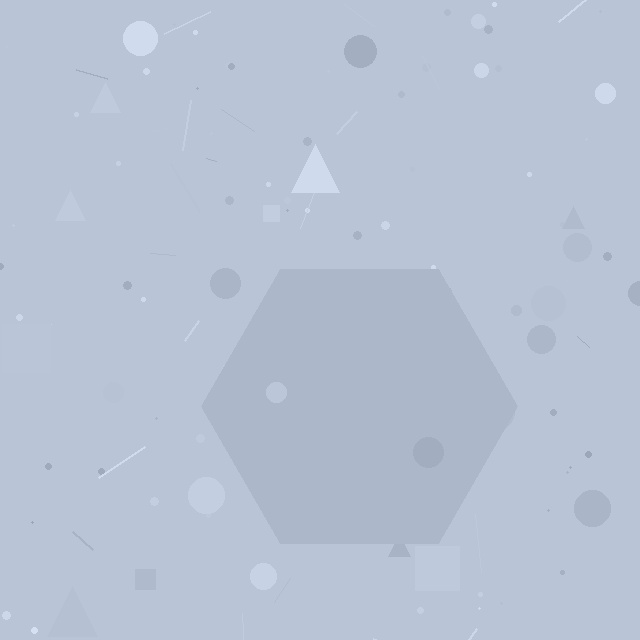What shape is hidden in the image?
A hexagon is hidden in the image.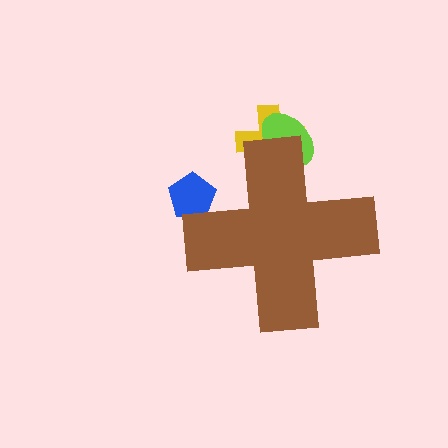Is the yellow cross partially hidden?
Yes, the yellow cross is partially hidden behind the brown cross.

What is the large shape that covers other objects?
A brown cross.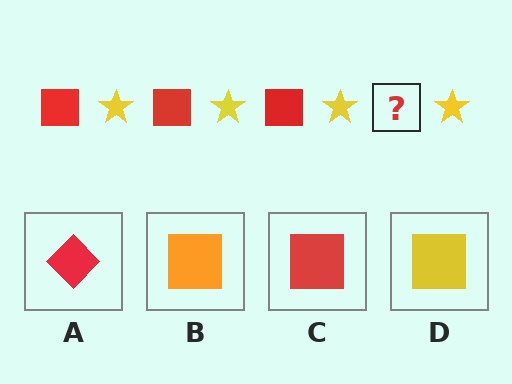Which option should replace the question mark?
Option C.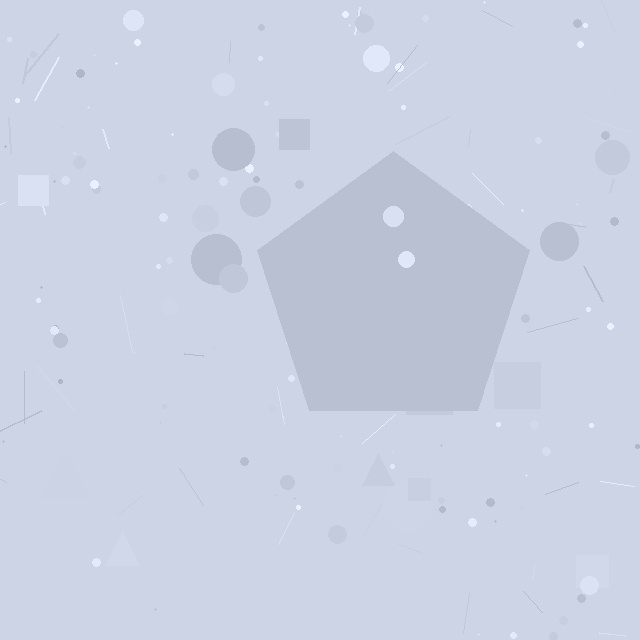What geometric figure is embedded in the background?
A pentagon is embedded in the background.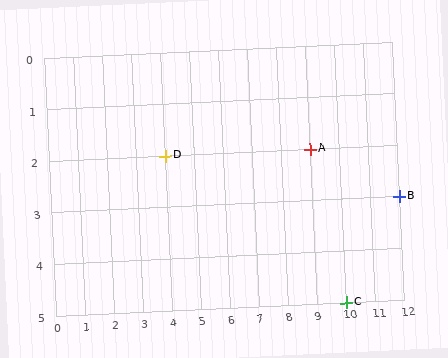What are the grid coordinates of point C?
Point C is at grid coordinates (10, 5).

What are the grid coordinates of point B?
Point B is at grid coordinates (12, 3).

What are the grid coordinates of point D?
Point D is at grid coordinates (4, 2).